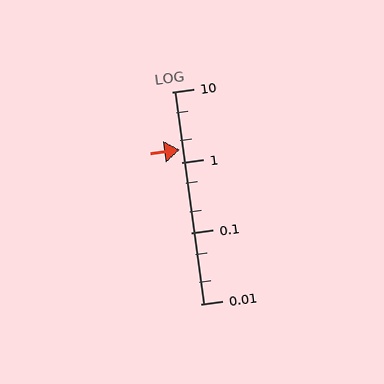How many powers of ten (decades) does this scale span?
The scale spans 3 decades, from 0.01 to 10.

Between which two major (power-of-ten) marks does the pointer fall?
The pointer is between 1 and 10.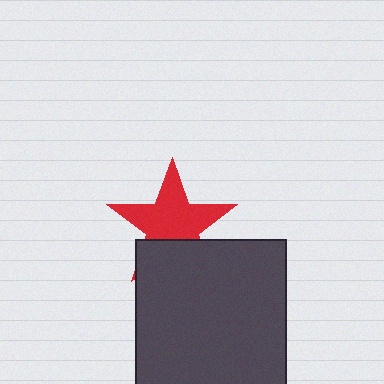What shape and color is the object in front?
The object in front is a dark gray square.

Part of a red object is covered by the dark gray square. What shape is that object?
It is a star.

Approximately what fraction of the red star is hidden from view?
Roughly 31% of the red star is hidden behind the dark gray square.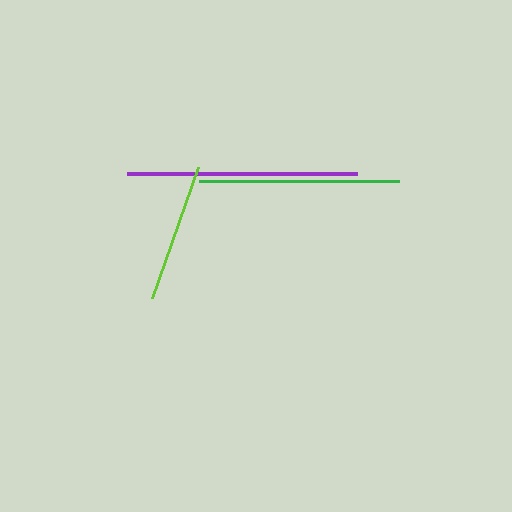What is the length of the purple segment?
The purple segment is approximately 229 pixels long.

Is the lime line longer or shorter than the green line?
The green line is longer than the lime line.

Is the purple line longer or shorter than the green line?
The purple line is longer than the green line.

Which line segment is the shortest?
The lime line is the shortest at approximately 139 pixels.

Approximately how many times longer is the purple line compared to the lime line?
The purple line is approximately 1.6 times the length of the lime line.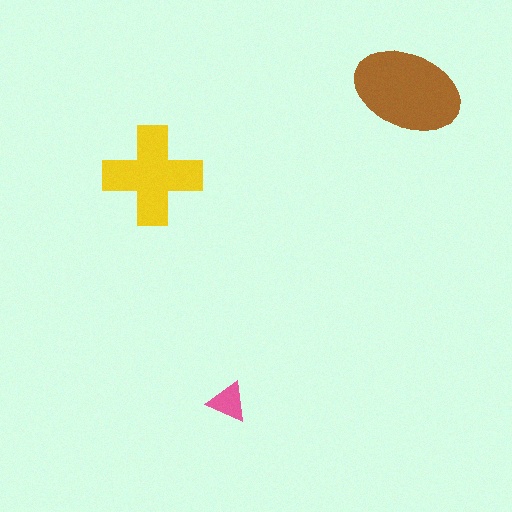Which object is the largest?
The brown ellipse.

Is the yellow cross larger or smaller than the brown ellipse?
Smaller.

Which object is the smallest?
The pink triangle.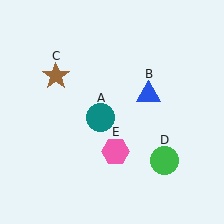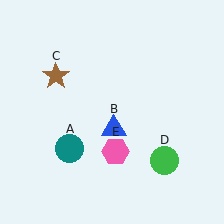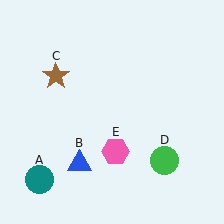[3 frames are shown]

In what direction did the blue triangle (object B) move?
The blue triangle (object B) moved down and to the left.